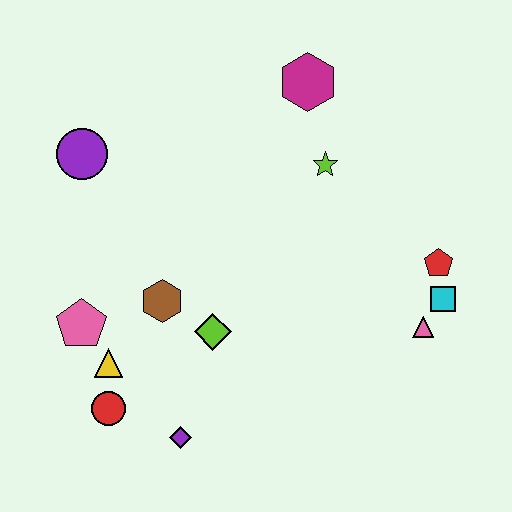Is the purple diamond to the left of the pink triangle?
Yes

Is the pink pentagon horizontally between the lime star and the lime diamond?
No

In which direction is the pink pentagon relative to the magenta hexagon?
The pink pentagon is below the magenta hexagon.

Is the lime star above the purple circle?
No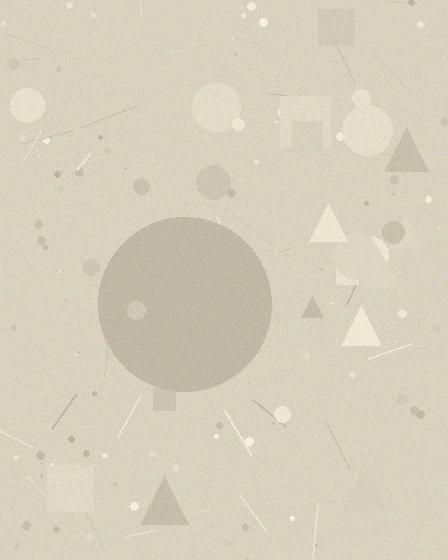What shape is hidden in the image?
A circle is hidden in the image.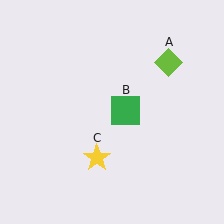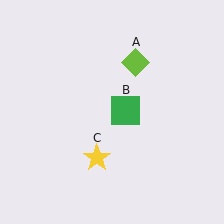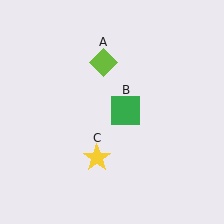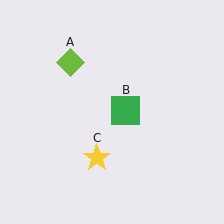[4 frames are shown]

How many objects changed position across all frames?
1 object changed position: lime diamond (object A).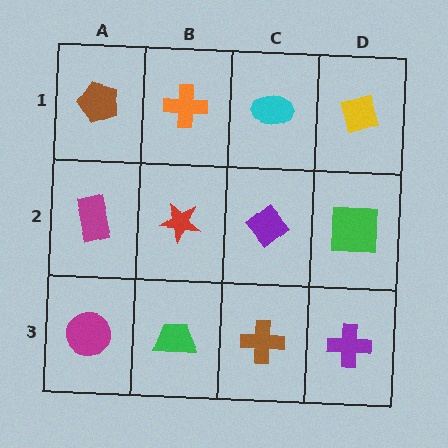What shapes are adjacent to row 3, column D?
A green square (row 2, column D), a brown cross (row 3, column C).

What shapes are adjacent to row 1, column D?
A green square (row 2, column D), a cyan ellipse (row 1, column C).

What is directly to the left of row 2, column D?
A purple diamond.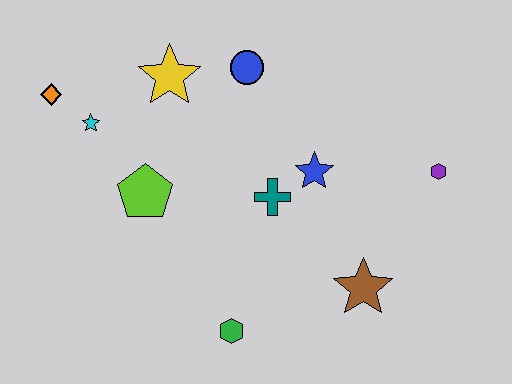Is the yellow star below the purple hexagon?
No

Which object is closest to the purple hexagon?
The blue star is closest to the purple hexagon.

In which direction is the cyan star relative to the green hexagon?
The cyan star is above the green hexagon.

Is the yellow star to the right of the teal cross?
No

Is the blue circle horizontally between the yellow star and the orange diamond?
No